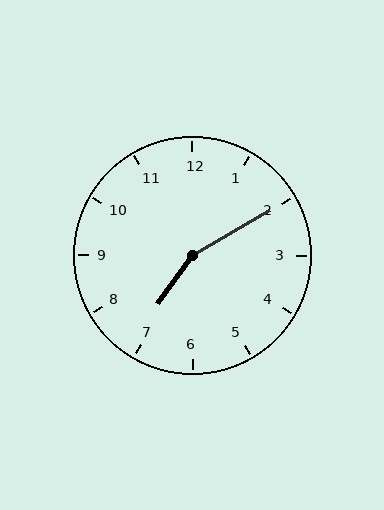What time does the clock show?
7:10.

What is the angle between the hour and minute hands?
Approximately 155 degrees.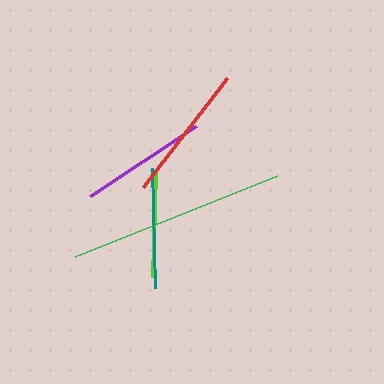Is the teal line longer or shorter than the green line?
The green line is longer than the teal line.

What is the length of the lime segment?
The lime segment is approximately 106 pixels long.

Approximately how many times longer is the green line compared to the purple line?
The green line is approximately 1.7 times the length of the purple line.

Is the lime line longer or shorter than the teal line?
The teal line is longer than the lime line.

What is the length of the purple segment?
The purple segment is approximately 126 pixels long.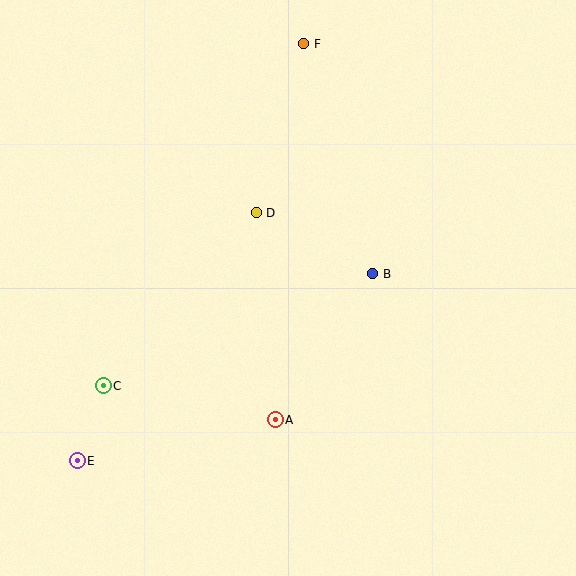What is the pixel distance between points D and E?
The distance between D and E is 306 pixels.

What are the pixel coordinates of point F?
Point F is at (304, 44).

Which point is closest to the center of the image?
Point D at (256, 213) is closest to the center.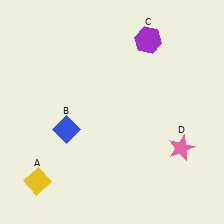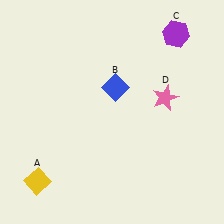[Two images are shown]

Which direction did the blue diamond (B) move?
The blue diamond (B) moved right.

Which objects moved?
The objects that moved are: the blue diamond (B), the purple hexagon (C), the pink star (D).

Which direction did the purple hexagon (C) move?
The purple hexagon (C) moved right.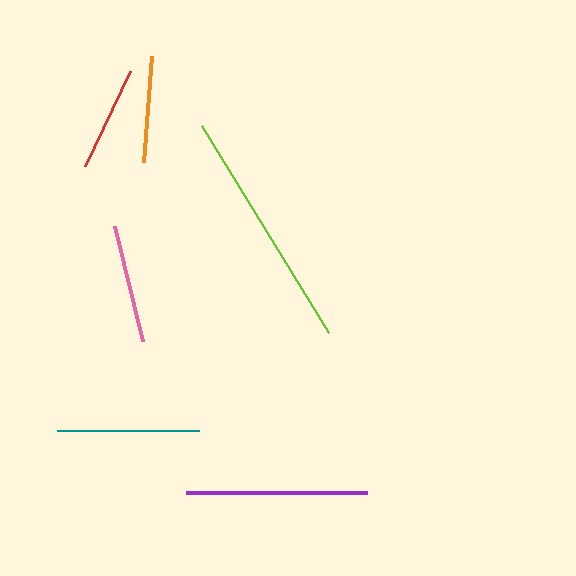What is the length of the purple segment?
The purple segment is approximately 181 pixels long.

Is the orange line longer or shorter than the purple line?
The purple line is longer than the orange line.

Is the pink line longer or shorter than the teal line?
The teal line is longer than the pink line.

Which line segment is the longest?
The lime line is the longest at approximately 243 pixels.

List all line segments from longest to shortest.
From longest to shortest: lime, purple, teal, pink, orange, red.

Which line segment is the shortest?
The red line is the shortest at approximately 105 pixels.